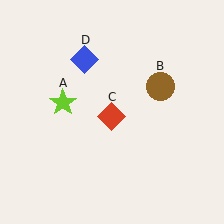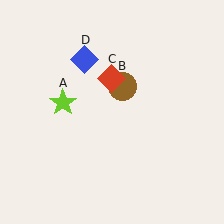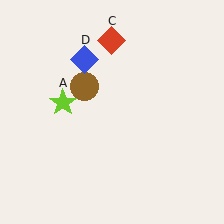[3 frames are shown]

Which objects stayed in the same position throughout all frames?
Lime star (object A) and blue diamond (object D) remained stationary.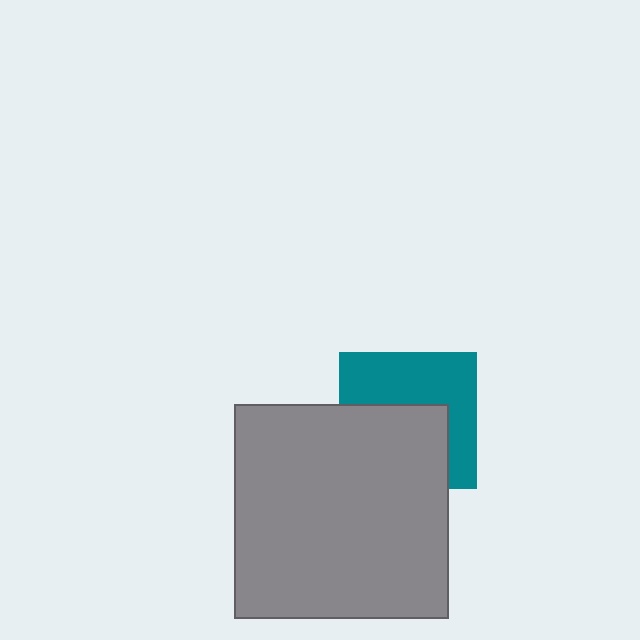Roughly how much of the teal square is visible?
About half of it is visible (roughly 50%).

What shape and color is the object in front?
The object in front is a gray square.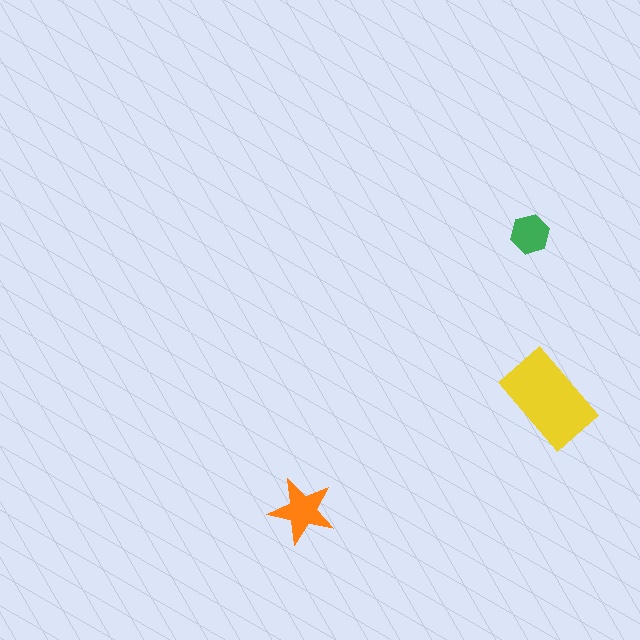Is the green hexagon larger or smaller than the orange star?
Smaller.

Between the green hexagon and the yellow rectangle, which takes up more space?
The yellow rectangle.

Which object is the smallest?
The green hexagon.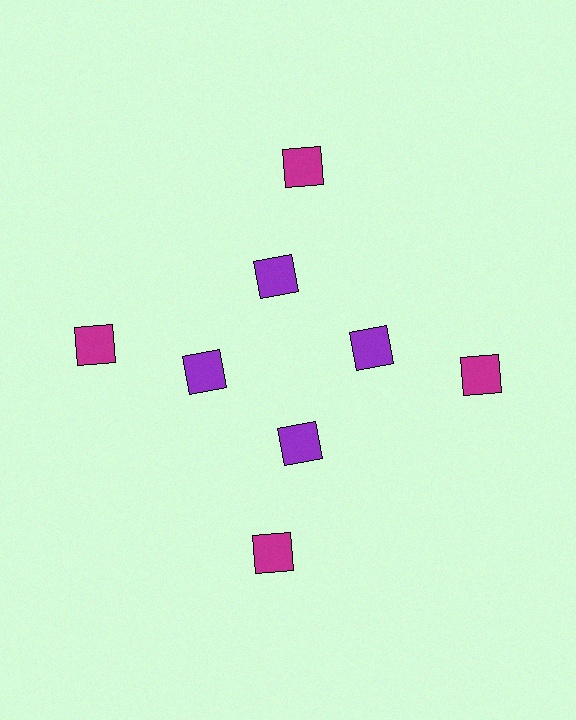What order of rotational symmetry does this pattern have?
This pattern has 4-fold rotational symmetry.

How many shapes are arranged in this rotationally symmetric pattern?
There are 8 shapes, arranged in 4 groups of 2.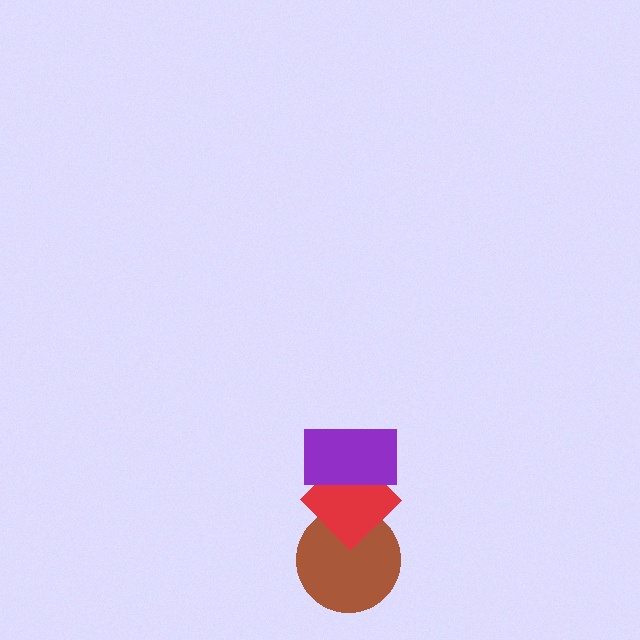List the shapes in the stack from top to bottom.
From top to bottom: the purple rectangle, the red diamond, the brown circle.